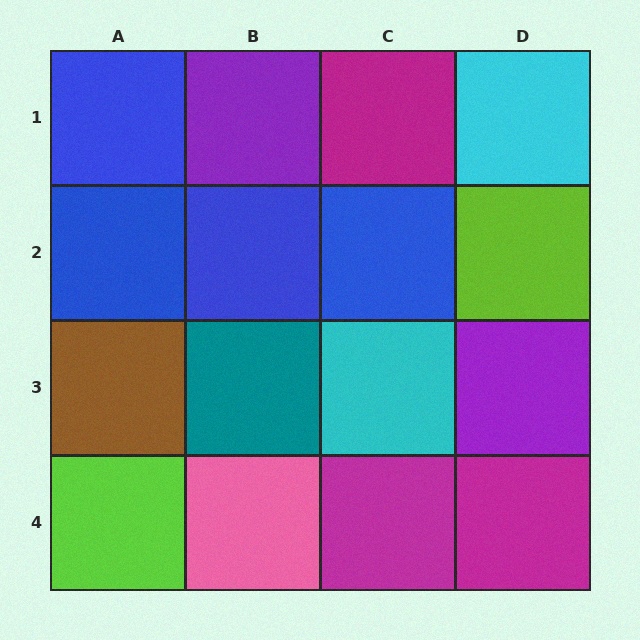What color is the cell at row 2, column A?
Blue.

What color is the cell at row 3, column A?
Brown.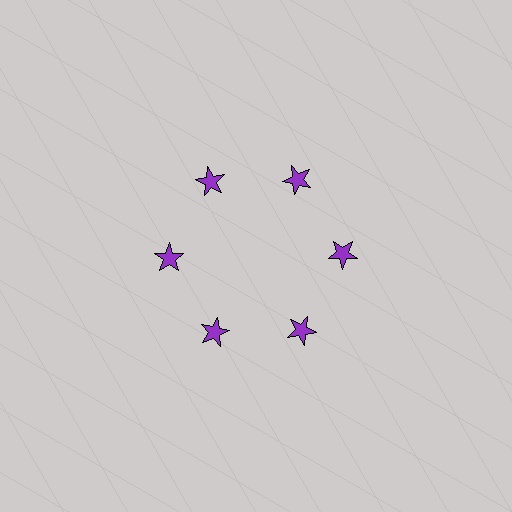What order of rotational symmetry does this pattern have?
This pattern has 6-fold rotational symmetry.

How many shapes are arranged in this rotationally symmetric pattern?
There are 6 shapes, arranged in 6 groups of 1.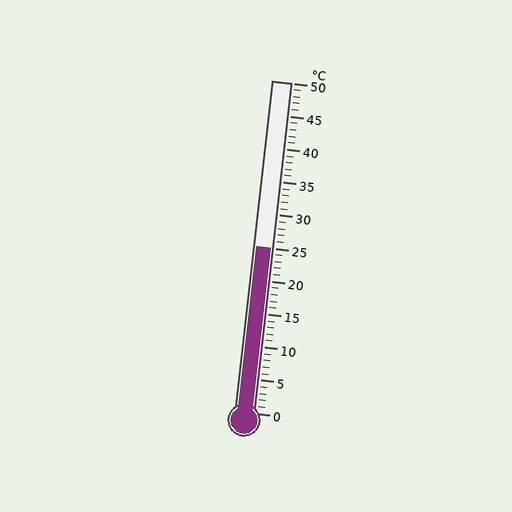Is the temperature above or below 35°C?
The temperature is below 35°C.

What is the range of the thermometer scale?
The thermometer scale ranges from 0°C to 50°C.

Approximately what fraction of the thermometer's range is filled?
The thermometer is filled to approximately 50% of its range.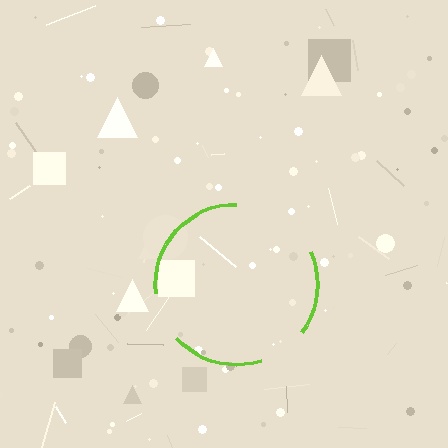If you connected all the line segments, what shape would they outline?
They would outline a circle.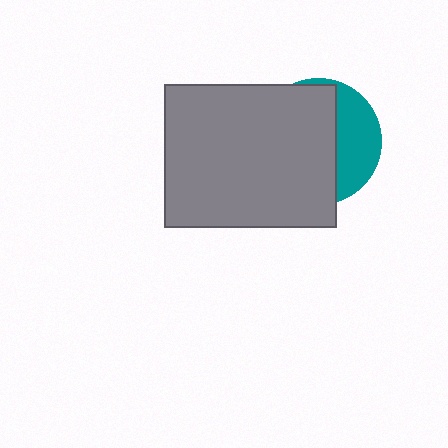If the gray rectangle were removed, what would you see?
You would see the complete teal circle.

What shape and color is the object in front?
The object in front is a gray rectangle.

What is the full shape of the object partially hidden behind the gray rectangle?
The partially hidden object is a teal circle.